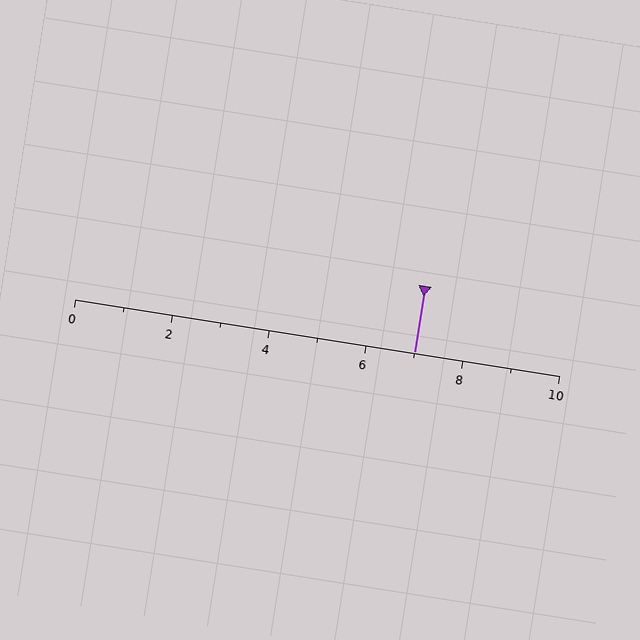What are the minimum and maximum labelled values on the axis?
The axis runs from 0 to 10.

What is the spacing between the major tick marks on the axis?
The major ticks are spaced 2 apart.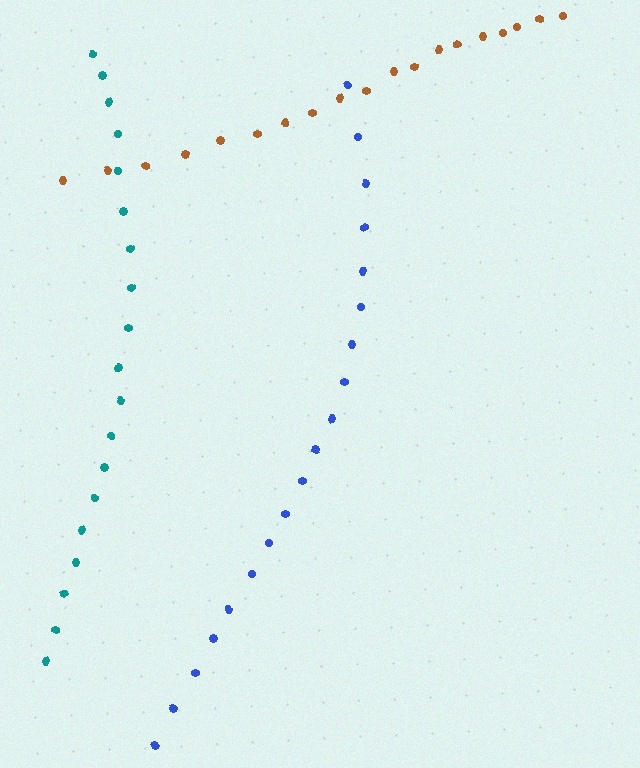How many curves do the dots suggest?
There are 3 distinct paths.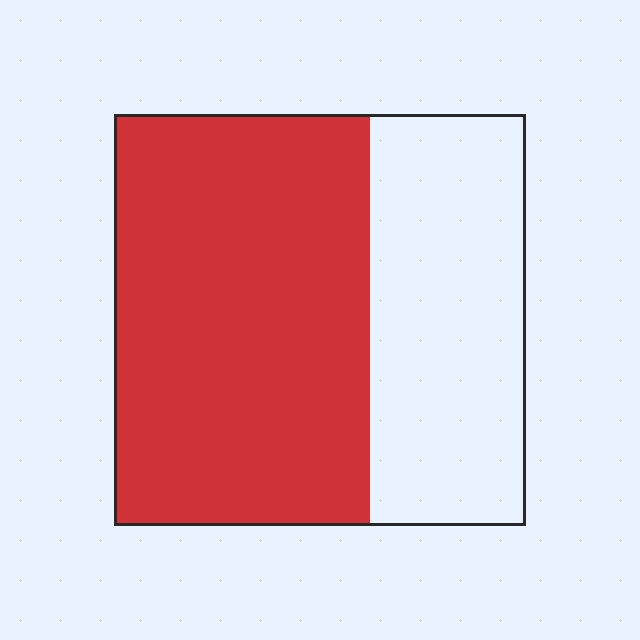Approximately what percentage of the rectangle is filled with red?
Approximately 60%.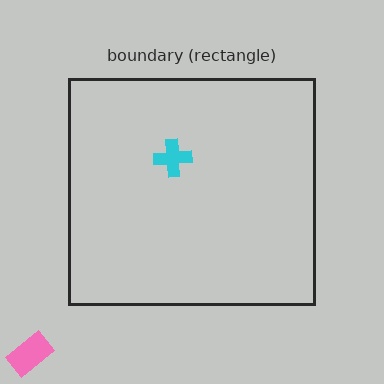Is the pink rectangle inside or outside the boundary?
Outside.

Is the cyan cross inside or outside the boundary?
Inside.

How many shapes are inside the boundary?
1 inside, 1 outside.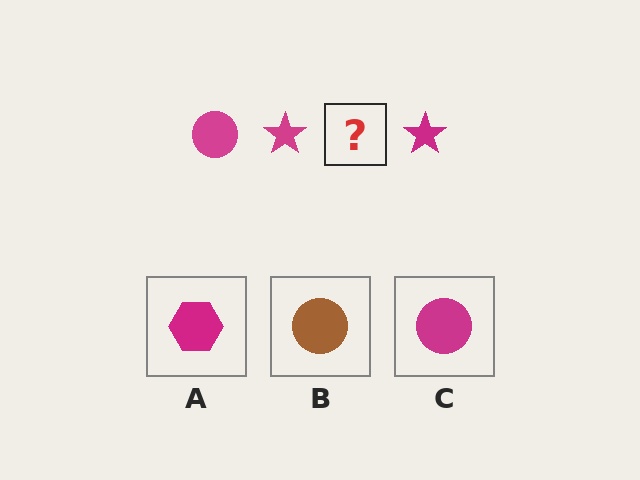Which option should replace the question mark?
Option C.